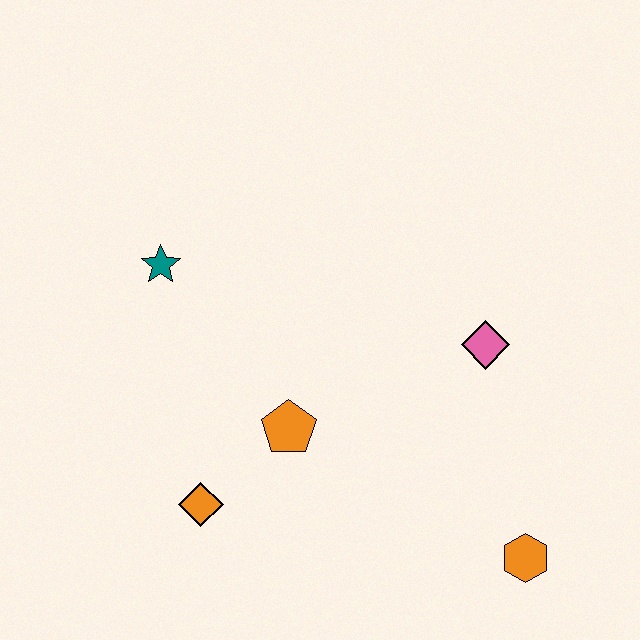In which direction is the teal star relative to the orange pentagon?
The teal star is above the orange pentagon.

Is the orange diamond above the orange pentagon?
No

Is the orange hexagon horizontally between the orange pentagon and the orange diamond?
No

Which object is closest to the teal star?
The orange pentagon is closest to the teal star.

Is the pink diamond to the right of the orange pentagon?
Yes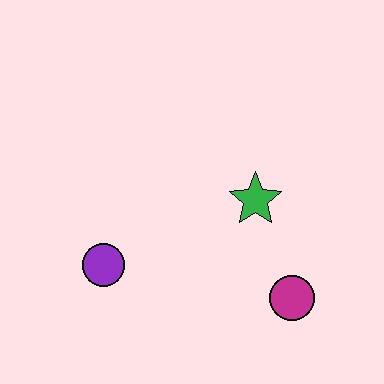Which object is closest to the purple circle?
The green star is closest to the purple circle.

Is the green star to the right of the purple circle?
Yes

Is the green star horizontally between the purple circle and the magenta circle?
Yes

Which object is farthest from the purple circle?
The magenta circle is farthest from the purple circle.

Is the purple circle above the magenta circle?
Yes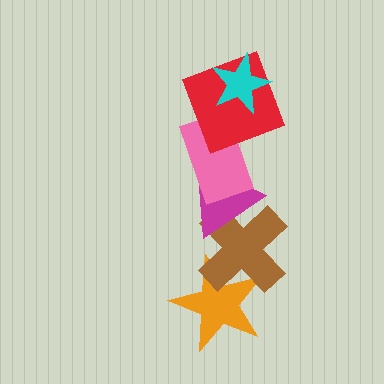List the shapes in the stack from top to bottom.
From top to bottom: the cyan star, the red square, the pink rectangle, the magenta triangle, the brown cross, the orange star.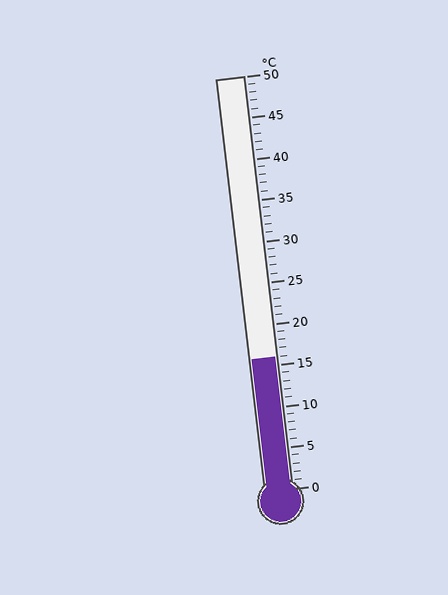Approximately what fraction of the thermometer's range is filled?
The thermometer is filled to approximately 30% of its range.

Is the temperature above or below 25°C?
The temperature is below 25°C.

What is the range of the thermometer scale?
The thermometer scale ranges from 0°C to 50°C.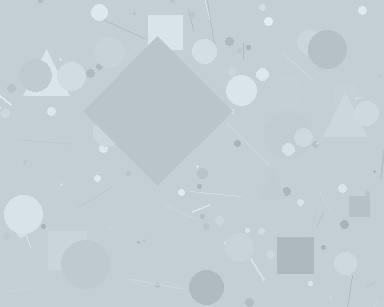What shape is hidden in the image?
A diamond is hidden in the image.